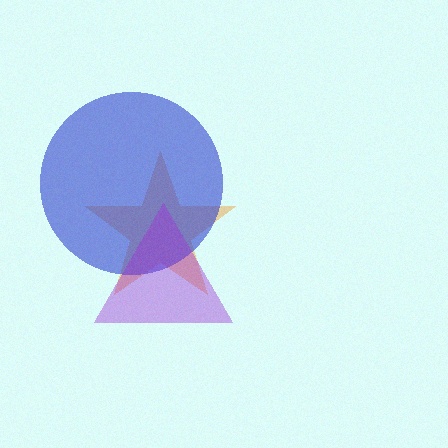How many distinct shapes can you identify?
There are 3 distinct shapes: an orange star, a blue circle, a purple triangle.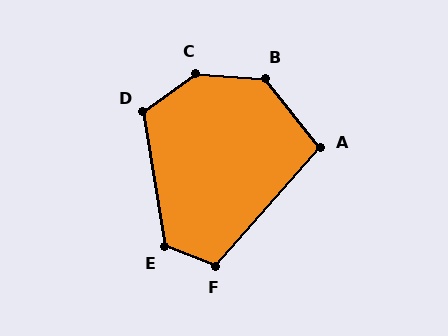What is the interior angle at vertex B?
Approximately 133 degrees (obtuse).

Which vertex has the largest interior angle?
C, at approximately 140 degrees.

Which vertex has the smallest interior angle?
A, at approximately 100 degrees.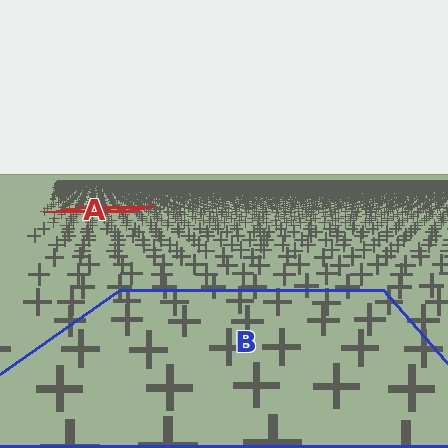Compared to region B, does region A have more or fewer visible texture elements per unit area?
Region A has more texture elements per unit area — they are packed more densely because it is farther away.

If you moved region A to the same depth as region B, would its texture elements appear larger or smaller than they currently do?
They would appear larger. At a closer depth, the same texture elements are projected at a bigger on-screen size.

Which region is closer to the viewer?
Region B is closer. The texture elements there are larger and more spread out.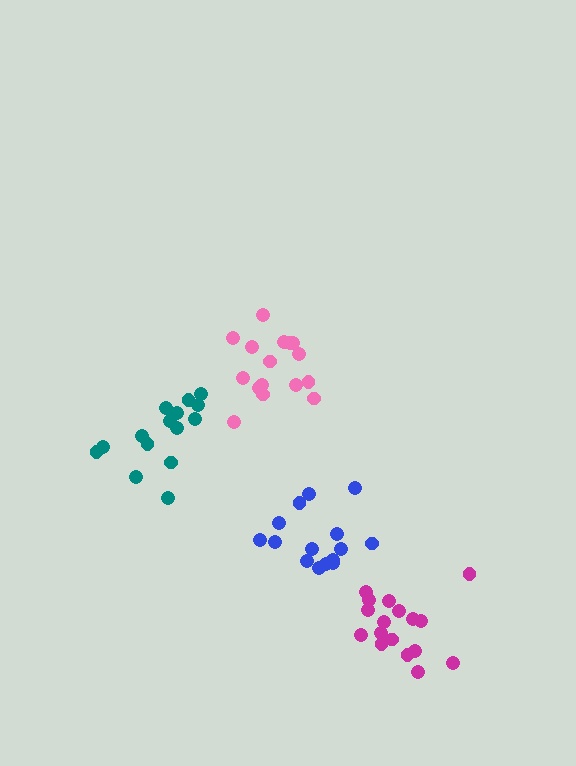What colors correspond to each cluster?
The clusters are colored: magenta, pink, teal, blue.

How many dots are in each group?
Group 1: 17 dots, Group 2: 16 dots, Group 3: 15 dots, Group 4: 15 dots (63 total).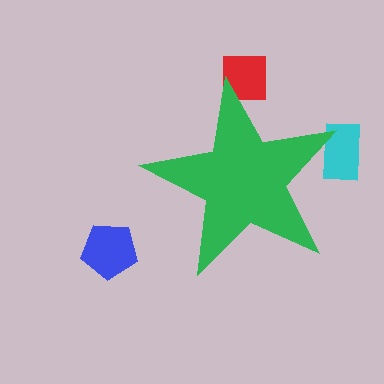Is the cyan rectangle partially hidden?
Yes, the cyan rectangle is partially hidden behind the green star.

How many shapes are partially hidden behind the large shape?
2 shapes are partially hidden.